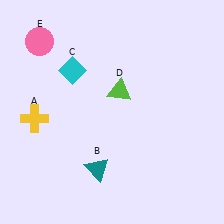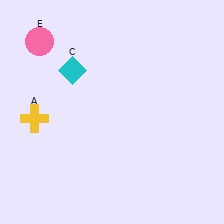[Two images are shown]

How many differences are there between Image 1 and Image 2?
There are 2 differences between the two images.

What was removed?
The teal triangle (B), the lime triangle (D) were removed in Image 2.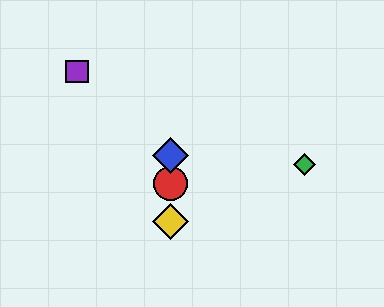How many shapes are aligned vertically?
3 shapes (the red circle, the blue diamond, the yellow diamond) are aligned vertically.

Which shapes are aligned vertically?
The red circle, the blue diamond, the yellow diamond are aligned vertically.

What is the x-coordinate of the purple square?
The purple square is at x≈77.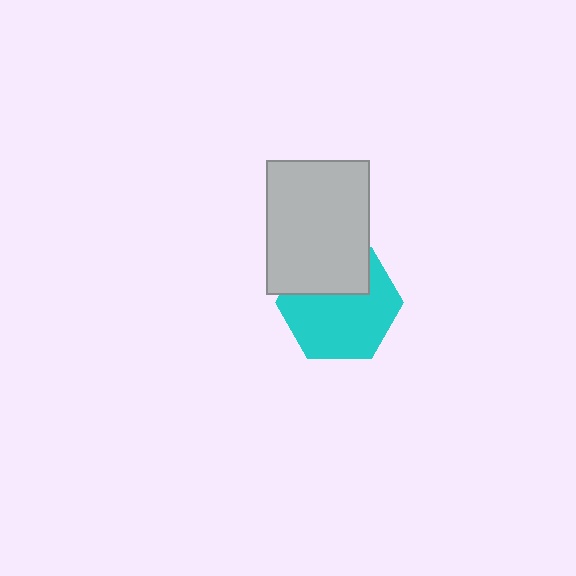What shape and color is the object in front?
The object in front is a light gray rectangle.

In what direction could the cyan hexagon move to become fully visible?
The cyan hexagon could move down. That would shift it out from behind the light gray rectangle entirely.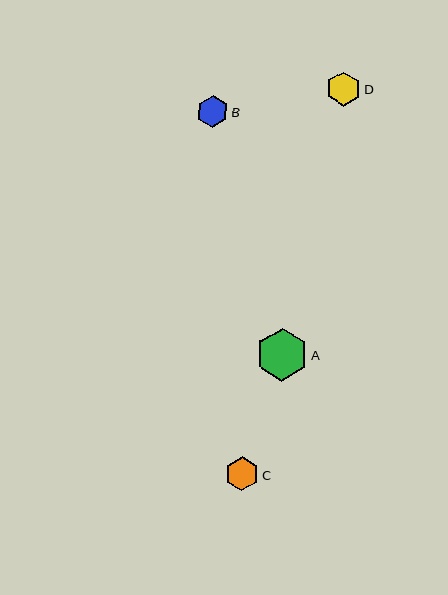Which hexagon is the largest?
Hexagon A is the largest with a size of approximately 52 pixels.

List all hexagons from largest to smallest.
From largest to smallest: A, D, C, B.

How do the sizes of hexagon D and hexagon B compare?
Hexagon D and hexagon B are approximately the same size.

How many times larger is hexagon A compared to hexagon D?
Hexagon A is approximately 1.5 times the size of hexagon D.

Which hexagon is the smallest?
Hexagon B is the smallest with a size of approximately 31 pixels.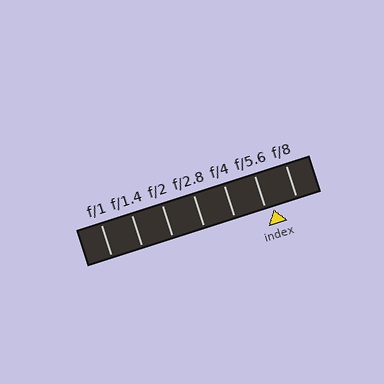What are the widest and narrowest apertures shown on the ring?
The widest aperture shown is f/1 and the narrowest is f/8.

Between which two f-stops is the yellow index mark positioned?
The index mark is between f/5.6 and f/8.